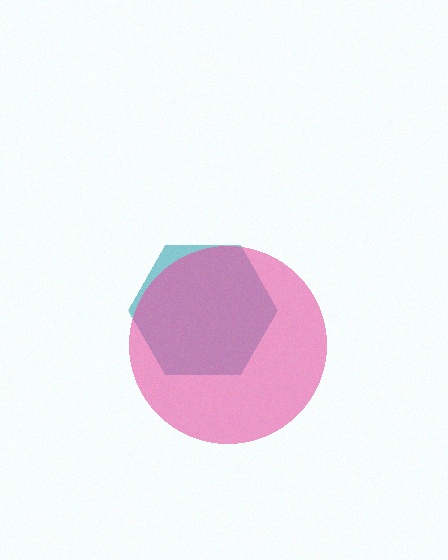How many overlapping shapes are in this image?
There are 2 overlapping shapes in the image.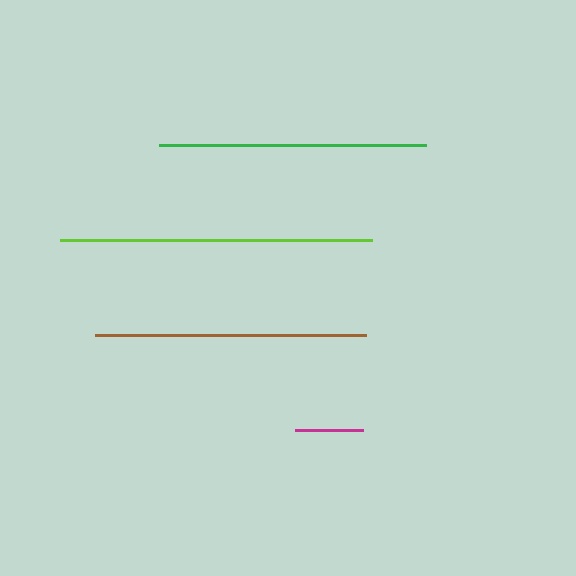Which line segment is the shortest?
The magenta line is the shortest at approximately 68 pixels.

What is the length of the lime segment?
The lime segment is approximately 312 pixels long.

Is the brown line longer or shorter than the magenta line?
The brown line is longer than the magenta line.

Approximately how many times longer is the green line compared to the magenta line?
The green line is approximately 3.9 times the length of the magenta line.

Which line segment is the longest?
The lime line is the longest at approximately 312 pixels.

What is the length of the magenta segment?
The magenta segment is approximately 68 pixels long.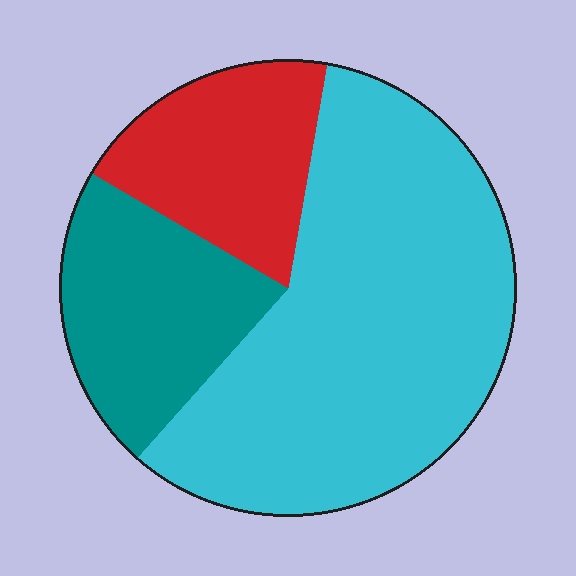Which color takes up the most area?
Cyan, at roughly 60%.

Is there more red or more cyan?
Cyan.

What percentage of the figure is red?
Red covers around 20% of the figure.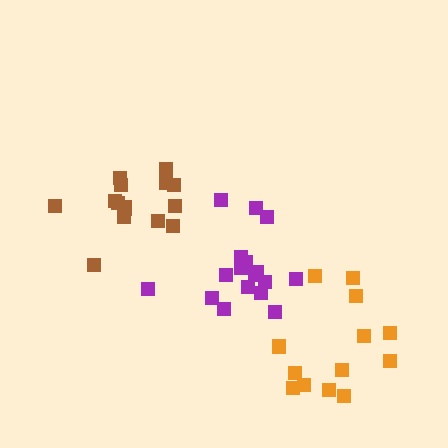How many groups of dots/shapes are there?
There are 3 groups.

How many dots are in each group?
Group 1: 17 dots, Group 2: 15 dots, Group 3: 13 dots (45 total).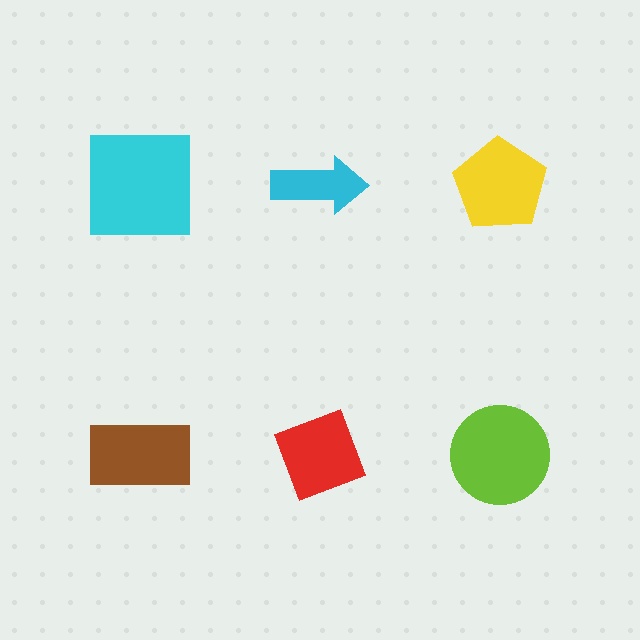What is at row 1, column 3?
A yellow pentagon.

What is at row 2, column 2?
A red diamond.